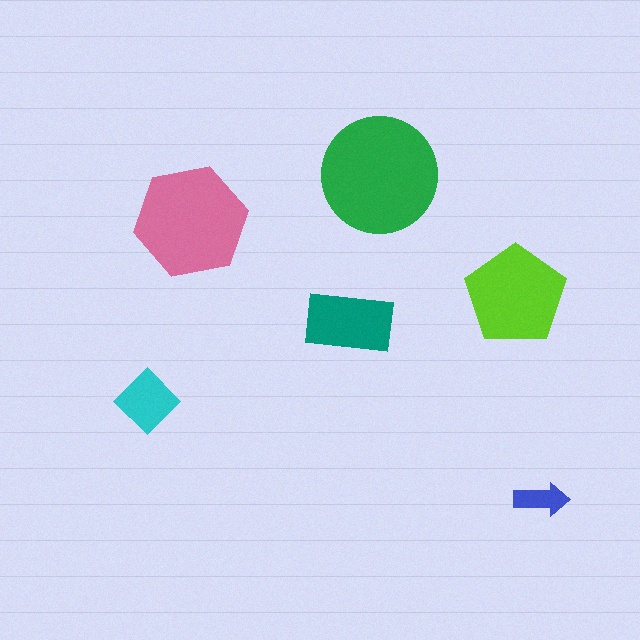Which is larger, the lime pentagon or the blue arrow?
The lime pentagon.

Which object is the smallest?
The blue arrow.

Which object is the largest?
The green circle.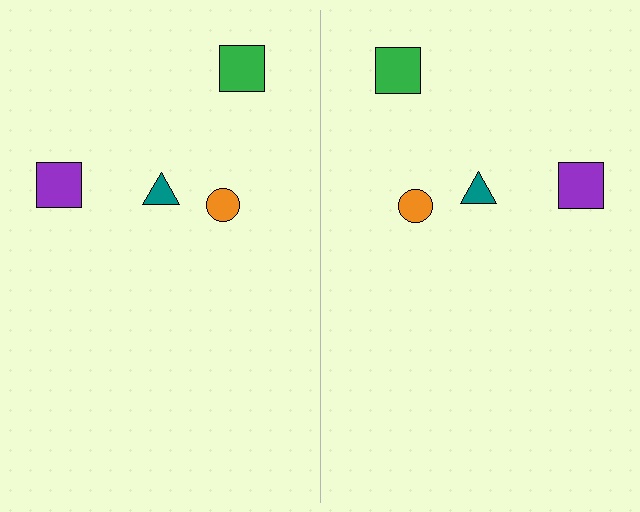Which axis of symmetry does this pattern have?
The pattern has a vertical axis of symmetry running through the center of the image.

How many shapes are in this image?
There are 8 shapes in this image.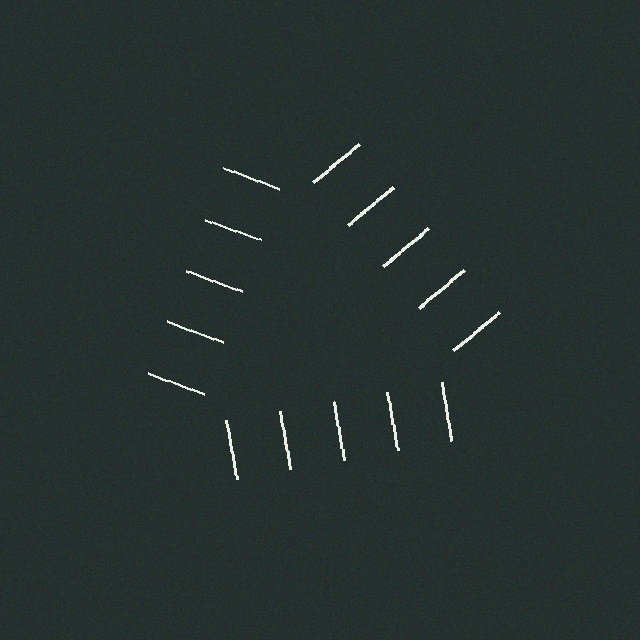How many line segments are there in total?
15 — 5 along each of the 3 edges.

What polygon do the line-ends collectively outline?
An illusory triangle — the line segments terminate on its edges but no continuous stroke is drawn.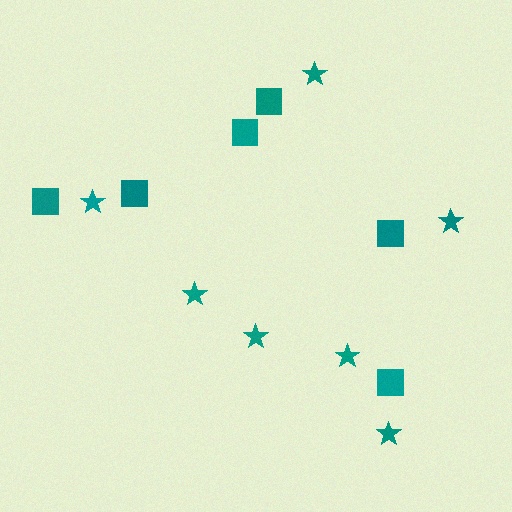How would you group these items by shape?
There are 2 groups: one group of stars (7) and one group of squares (6).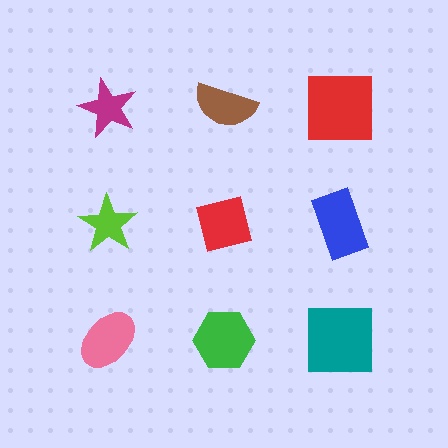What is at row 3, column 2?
A green hexagon.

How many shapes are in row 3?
3 shapes.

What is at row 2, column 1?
A lime star.